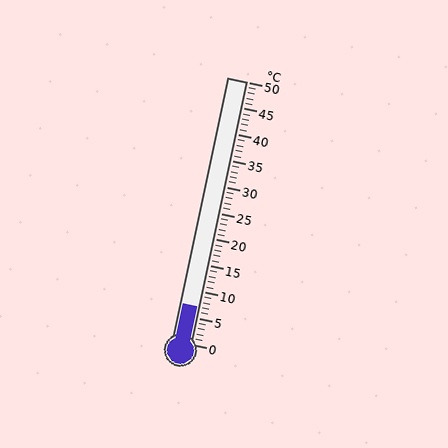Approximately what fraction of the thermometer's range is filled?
The thermometer is filled to approximately 15% of its range.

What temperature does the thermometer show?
The thermometer shows approximately 7°C.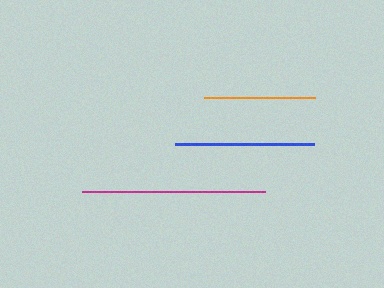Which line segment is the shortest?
The orange line is the shortest at approximately 111 pixels.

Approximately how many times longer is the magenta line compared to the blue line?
The magenta line is approximately 1.3 times the length of the blue line.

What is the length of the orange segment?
The orange segment is approximately 111 pixels long.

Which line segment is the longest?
The magenta line is the longest at approximately 183 pixels.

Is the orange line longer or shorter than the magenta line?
The magenta line is longer than the orange line.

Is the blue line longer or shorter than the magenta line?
The magenta line is longer than the blue line.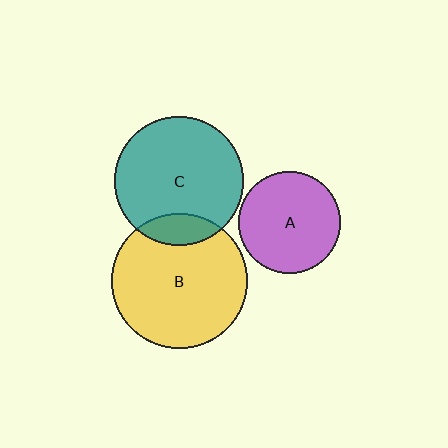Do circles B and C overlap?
Yes.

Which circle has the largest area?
Circle B (yellow).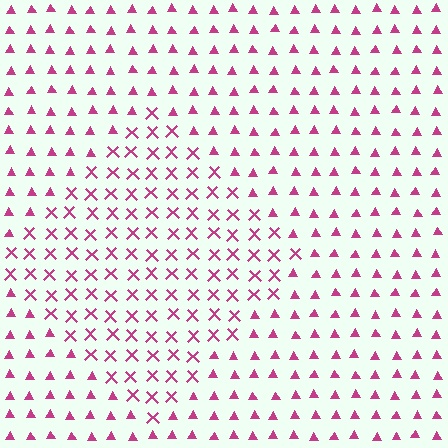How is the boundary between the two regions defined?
The boundary is defined by a change in element shape: X marks inside vs. triangles outside. All elements share the same color and spacing.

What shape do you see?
I see a diamond.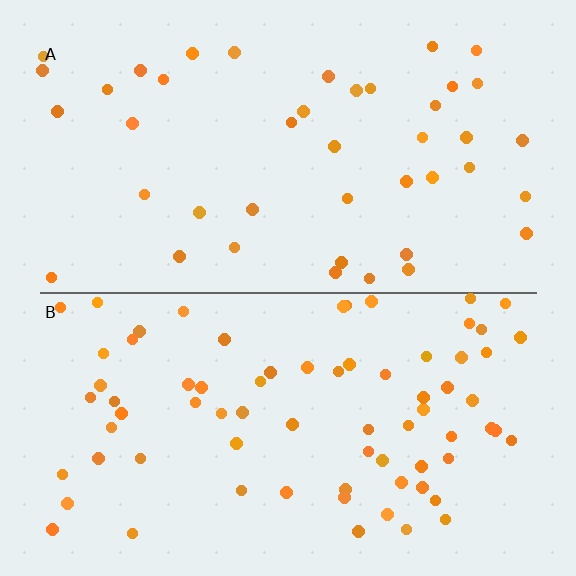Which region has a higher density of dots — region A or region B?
B (the bottom).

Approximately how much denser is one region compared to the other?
Approximately 1.7× — region B over region A.